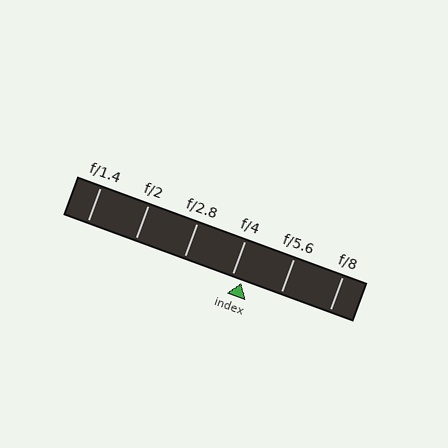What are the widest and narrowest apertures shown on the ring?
The widest aperture shown is f/1.4 and the narrowest is f/8.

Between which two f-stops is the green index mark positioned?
The index mark is between f/4 and f/5.6.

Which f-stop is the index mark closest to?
The index mark is closest to f/4.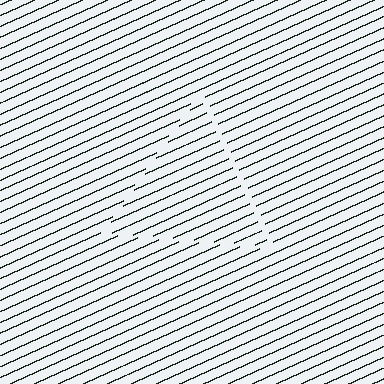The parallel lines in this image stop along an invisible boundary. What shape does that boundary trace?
An illusory triangle. The interior of the shape contains the same grating, shifted by half a period — the contour is defined by the phase discontinuity where line-ends from the inner and outer gratings abut.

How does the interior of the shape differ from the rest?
The interior of the shape contains the same grating, shifted by half a period — the contour is defined by the phase discontinuity where line-ends from the inner and outer gratings abut.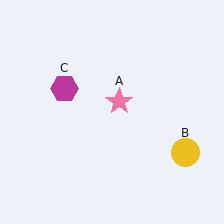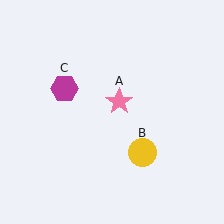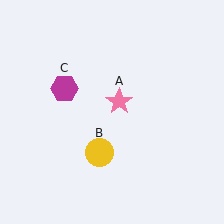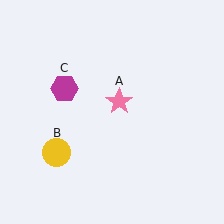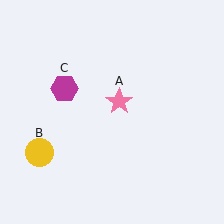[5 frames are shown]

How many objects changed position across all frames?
1 object changed position: yellow circle (object B).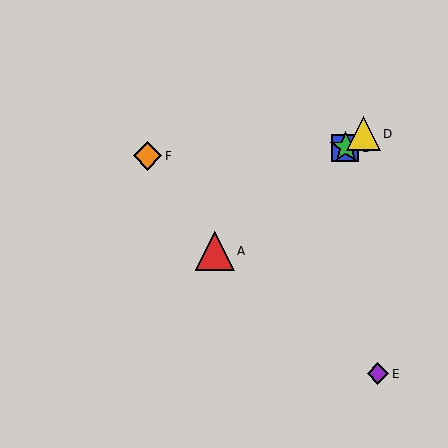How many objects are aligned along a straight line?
4 objects (A, B, C, D) are aligned along a straight line.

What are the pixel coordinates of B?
Object B is at (345, 148).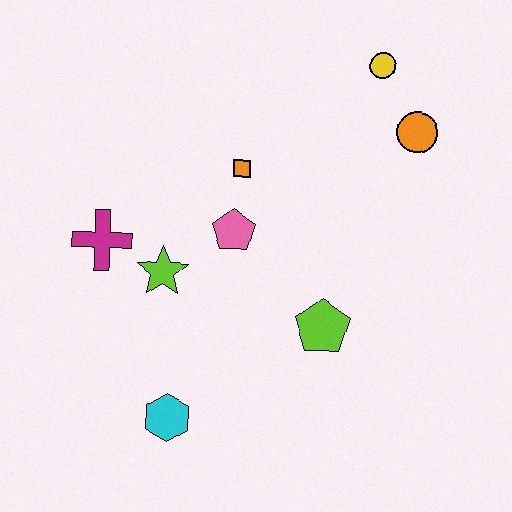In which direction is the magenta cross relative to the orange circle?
The magenta cross is to the left of the orange circle.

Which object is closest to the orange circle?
The yellow circle is closest to the orange circle.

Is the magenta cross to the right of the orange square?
No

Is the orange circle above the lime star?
Yes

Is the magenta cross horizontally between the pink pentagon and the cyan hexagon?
No